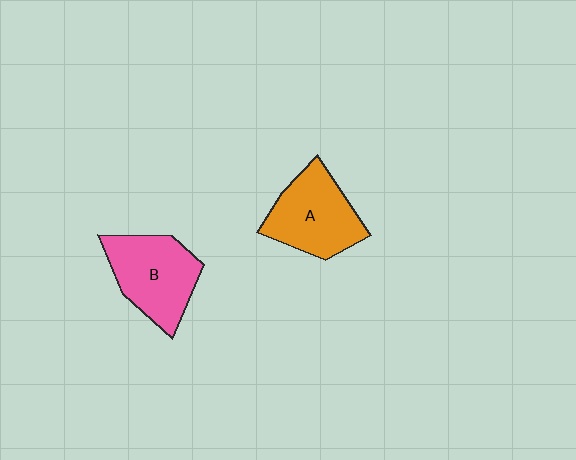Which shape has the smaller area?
Shape A (orange).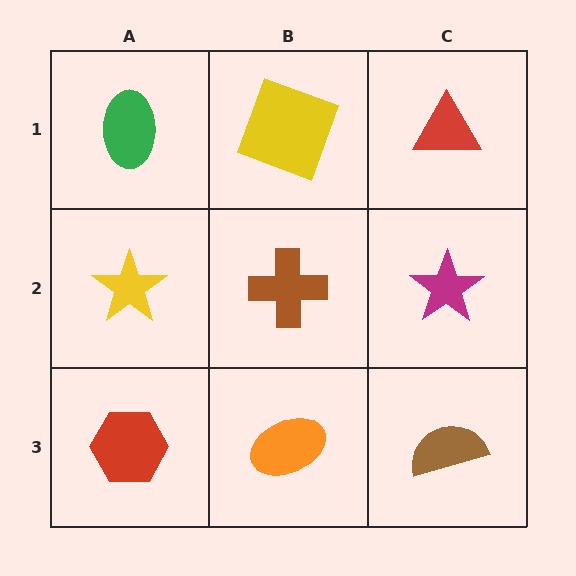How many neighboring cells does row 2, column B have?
4.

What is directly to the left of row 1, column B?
A green ellipse.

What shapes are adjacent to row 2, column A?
A green ellipse (row 1, column A), a red hexagon (row 3, column A), a brown cross (row 2, column B).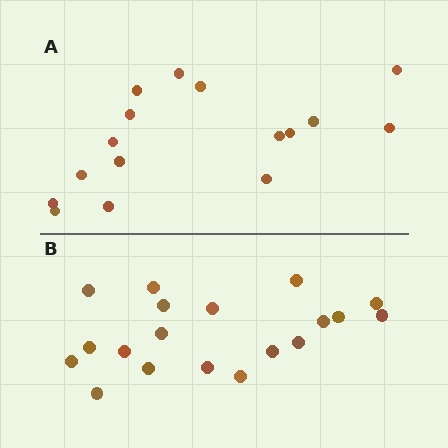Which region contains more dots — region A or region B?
Region B (the bottom region) has more dots.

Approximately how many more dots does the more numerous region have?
Region B has just a few more — roughly 2 or 3 more dots than region A.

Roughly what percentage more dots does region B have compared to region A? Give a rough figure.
About 20% more.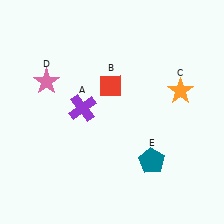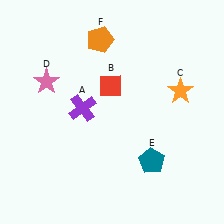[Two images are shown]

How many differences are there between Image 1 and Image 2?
There is 1 difference between the two images.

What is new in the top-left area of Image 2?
An orange pentagon (F) was added in the top-left area of Image 2.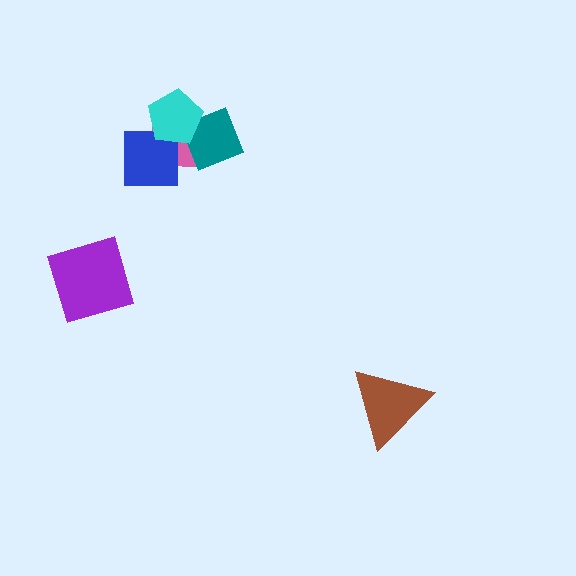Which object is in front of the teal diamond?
The cyan pentagon is in front of the teal diamond.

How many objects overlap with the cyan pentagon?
3 objects overlap with the cyan pentagon.